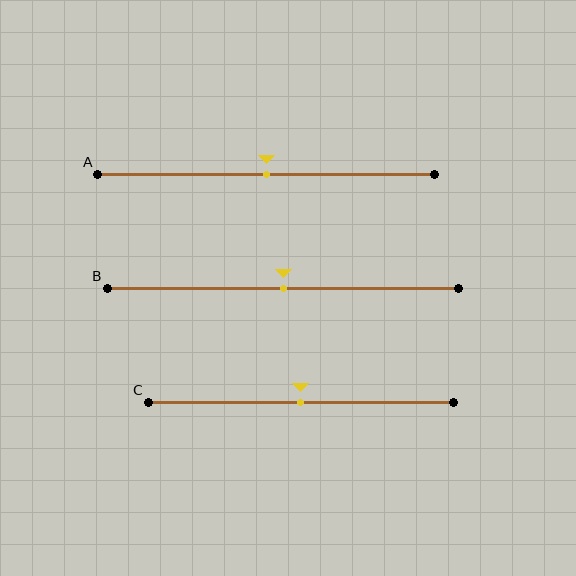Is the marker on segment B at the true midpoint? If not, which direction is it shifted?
Yes, the marker on segment B is at the true midpoint.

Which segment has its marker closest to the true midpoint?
Segment A has its marker closest to the true midpoint.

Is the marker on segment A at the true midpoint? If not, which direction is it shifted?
Yes, the marker on segment A is at the true midpoint.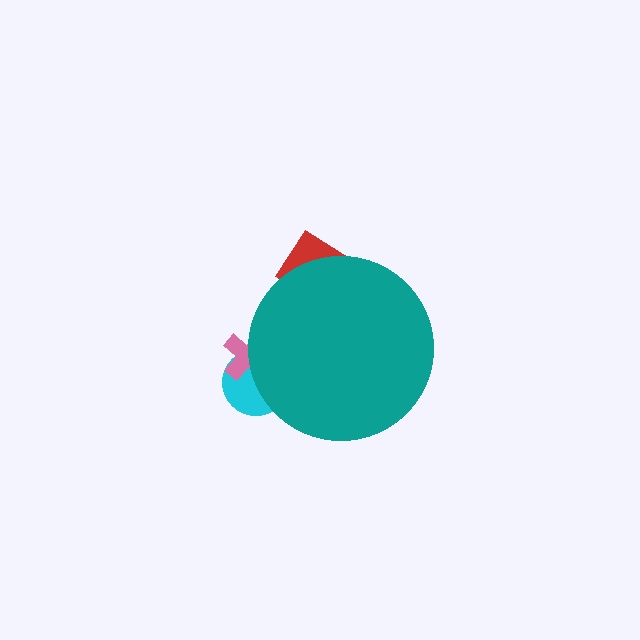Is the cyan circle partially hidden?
Yes, the cyan circle is partially hidden behind the teal circle.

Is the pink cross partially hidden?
Yes, the pink cross is partially hidden behind the teal circle.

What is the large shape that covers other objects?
A teal circle.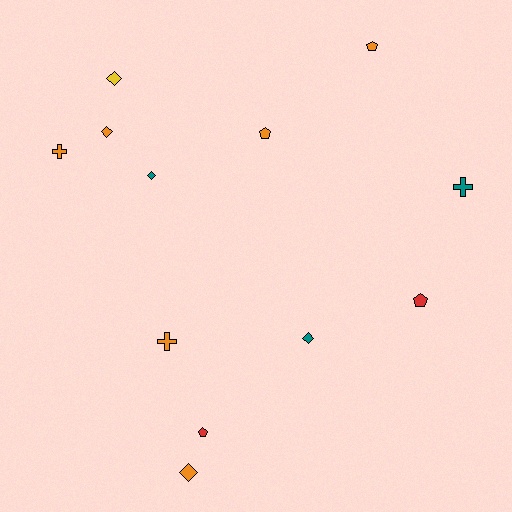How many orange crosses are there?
There are 2 orange crosses.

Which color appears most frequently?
Orange, with 6 objects.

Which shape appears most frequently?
Diamond, with 5 objects.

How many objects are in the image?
There are 12 objects.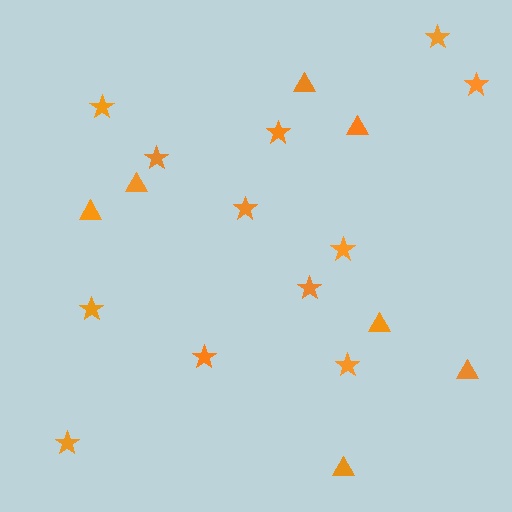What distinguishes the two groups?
There are 2 groups: one group of stars (12) and one group of triangles (7).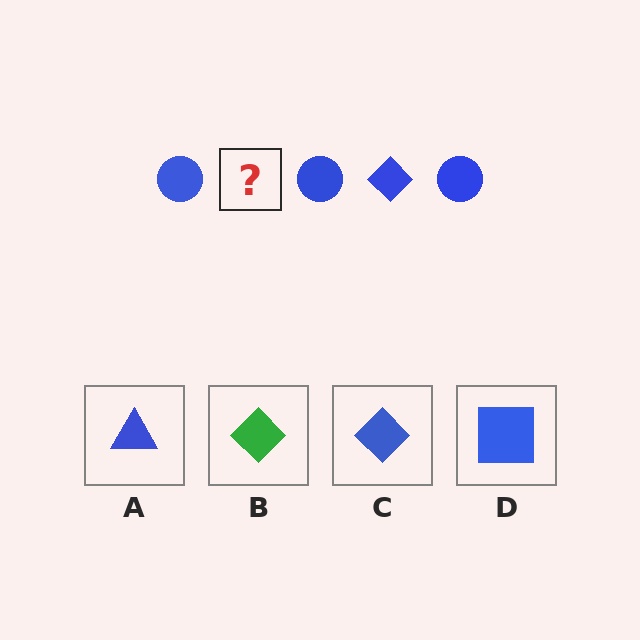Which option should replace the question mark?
Option C.